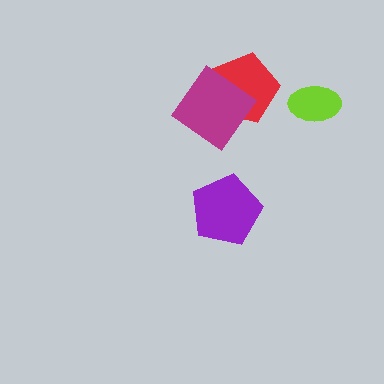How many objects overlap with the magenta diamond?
1 object overlaps with the magenta diamond.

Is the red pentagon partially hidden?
Yes, it is partially covered by another shape.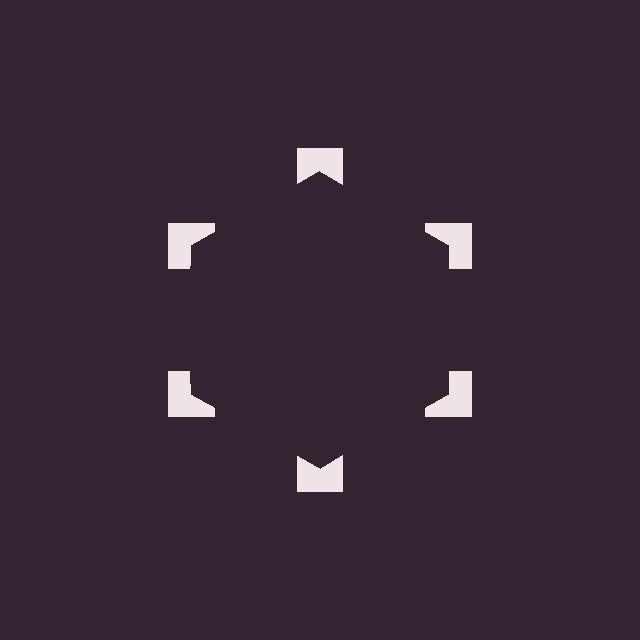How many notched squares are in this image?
There are 6 — one at each vertex of the illusory hexagon.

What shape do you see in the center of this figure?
An illusory hexagon — its edges are inferred from the aligned wedge cuts in the notched squares, not physically drawn.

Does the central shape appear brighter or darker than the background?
It typically appears slightly darker than the background, even though no actual brightness change is drawn.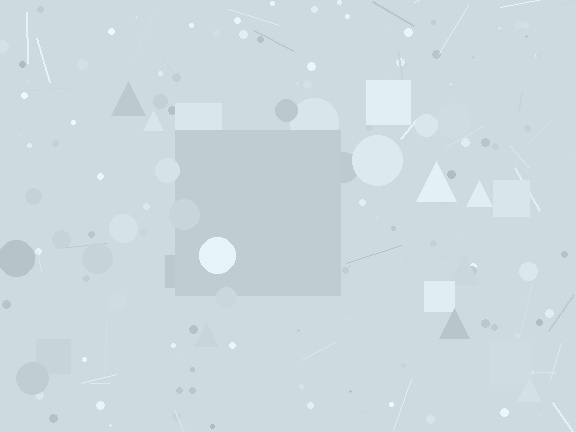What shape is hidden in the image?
A square is hidden in the image.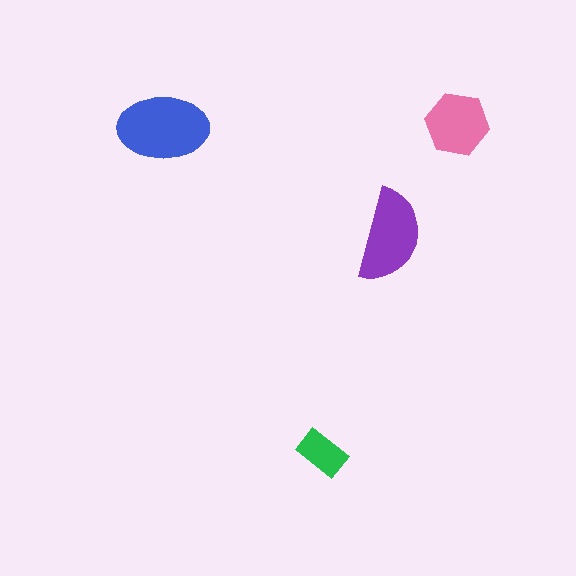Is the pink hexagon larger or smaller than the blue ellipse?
Smaller.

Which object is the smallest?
The green rectangle.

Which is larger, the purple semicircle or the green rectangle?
The purple semicircle.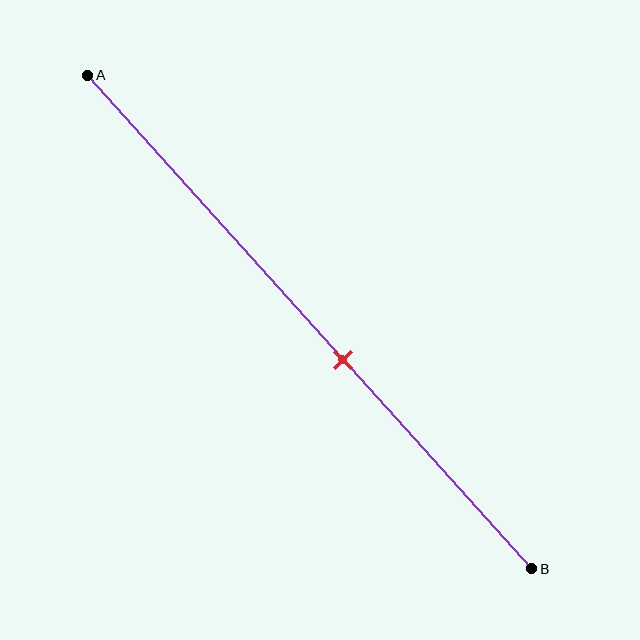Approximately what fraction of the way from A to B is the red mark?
The red mark is approximately 60% of the way from A to B.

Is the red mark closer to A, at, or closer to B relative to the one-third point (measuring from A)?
The red mark is closer to point B than the one-third point of segment AB.